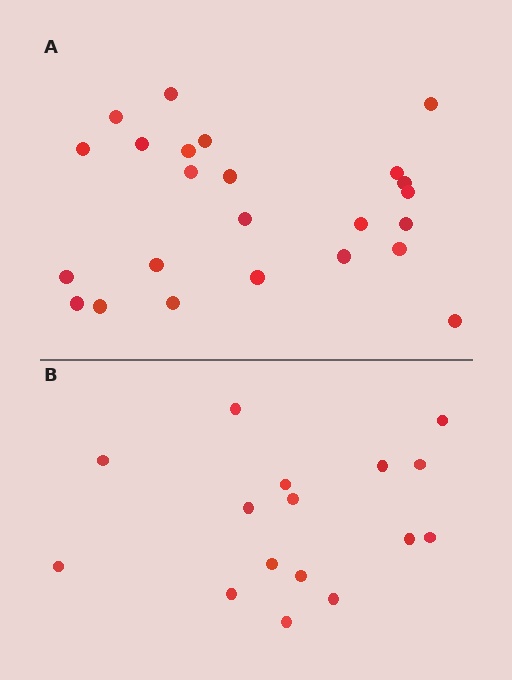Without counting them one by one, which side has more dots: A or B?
Region A (the top region) has more dots.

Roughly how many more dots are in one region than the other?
Region A has roughly 8 or so more dots than region B.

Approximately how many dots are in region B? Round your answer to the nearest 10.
About 20 dots. (The exact count is 16, which rounds to 20.)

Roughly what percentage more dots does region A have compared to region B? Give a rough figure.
About 50% more.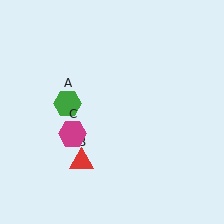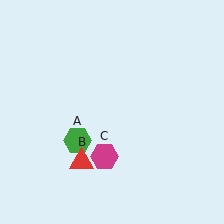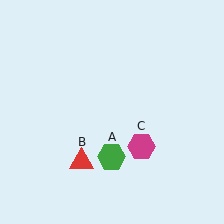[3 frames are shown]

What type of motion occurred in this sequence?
The green hexagon (object A), magenta hexagon (object C) rotated counterclockwise around the center of the scene.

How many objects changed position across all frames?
2 objects changed position: green hexagon (object A), magenta hexagon (object C).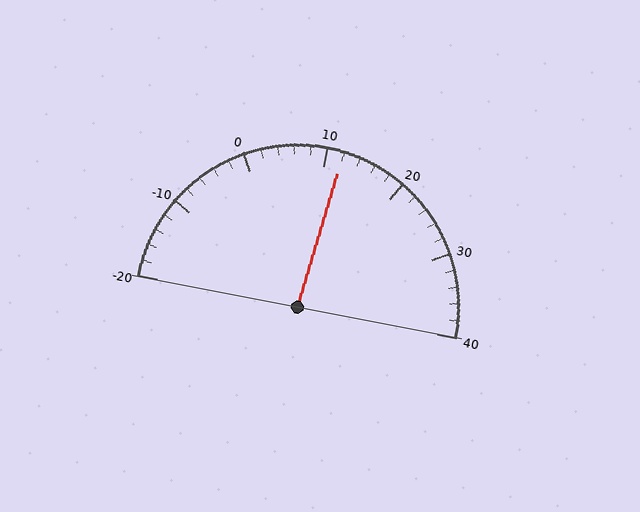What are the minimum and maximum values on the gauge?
The gauge ranges from -20 to 40.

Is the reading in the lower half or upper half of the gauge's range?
The reading is in the upper half of the range (-20 to 40).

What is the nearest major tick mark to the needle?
The nearest major tick mark is 10.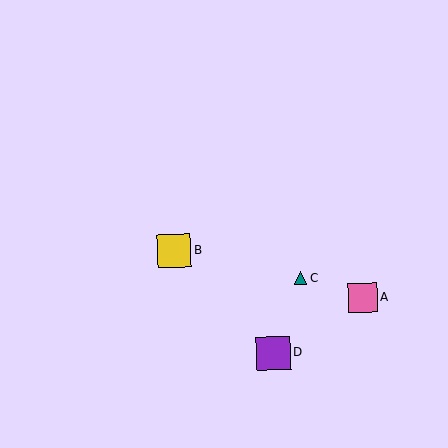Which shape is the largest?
The purple square (labeled D) is the largest.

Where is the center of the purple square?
The center of the purple square is at (273, 353).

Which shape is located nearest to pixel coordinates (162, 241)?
The yellow square (labeled B) at (174, 251) is nearest to that location.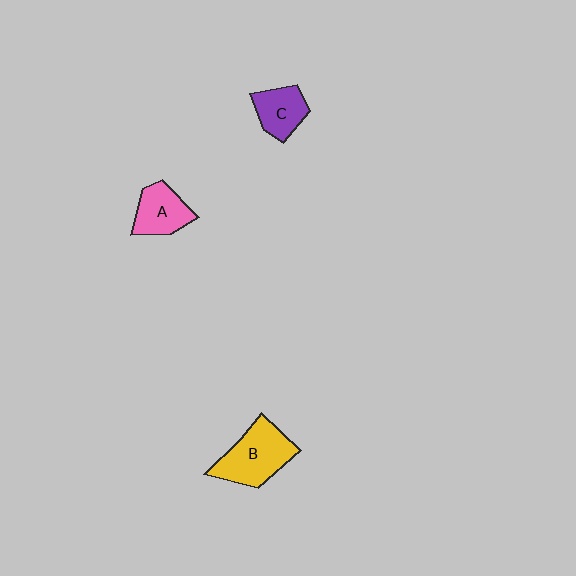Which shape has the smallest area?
Shape C (purple).